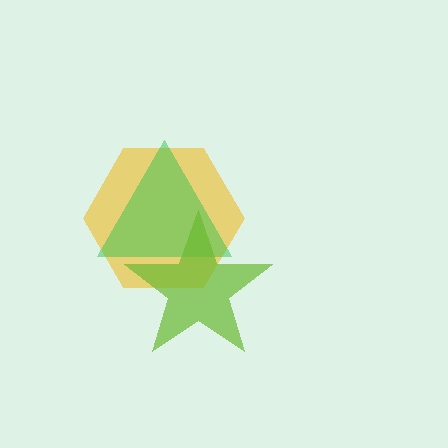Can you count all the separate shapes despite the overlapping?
Yes, there are 3 separate shapes.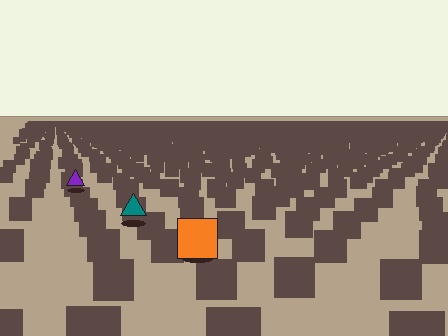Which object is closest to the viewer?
The orange square is closest. The texture marks near it are larger and more spread out.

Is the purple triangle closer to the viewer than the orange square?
No. The orange square is closer — you can tell from the texture gradient: the ground texture is coarser near it.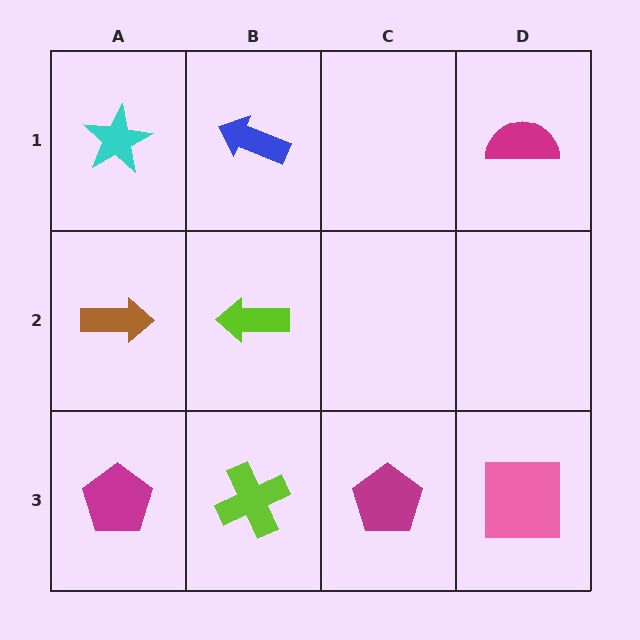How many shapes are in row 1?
3 shapes.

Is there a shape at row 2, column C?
No, that cell is empty.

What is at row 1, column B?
A blue arrow.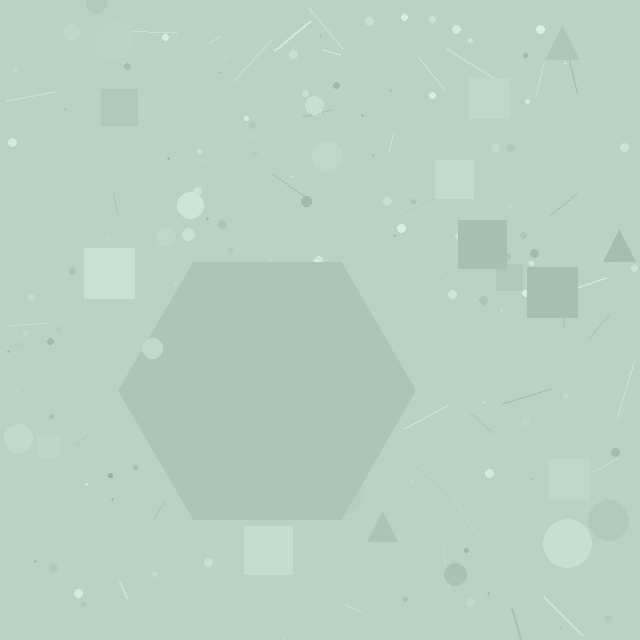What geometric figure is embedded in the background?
A hexagon is embedded in the background.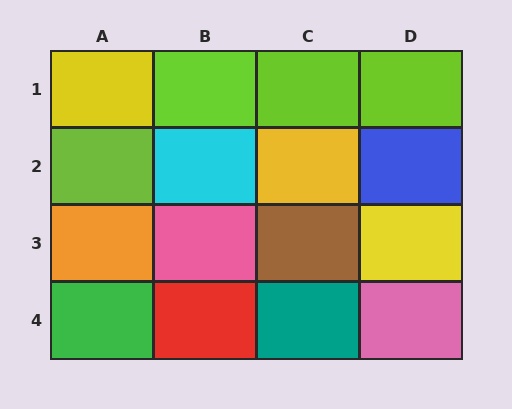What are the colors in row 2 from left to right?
Lime, cyan, yellow, blue.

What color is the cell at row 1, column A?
Yellow.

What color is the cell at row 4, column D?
Pink.